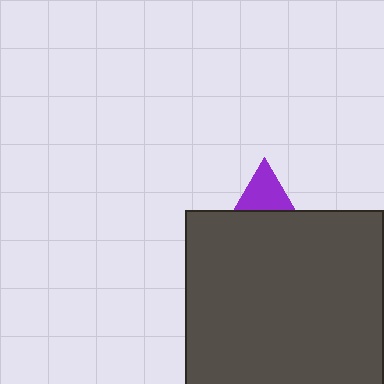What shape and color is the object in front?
The object in front is a dark gray rectangle.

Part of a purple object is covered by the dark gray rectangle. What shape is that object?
It is a triangle.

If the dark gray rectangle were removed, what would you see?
You would see the complete purple triangle.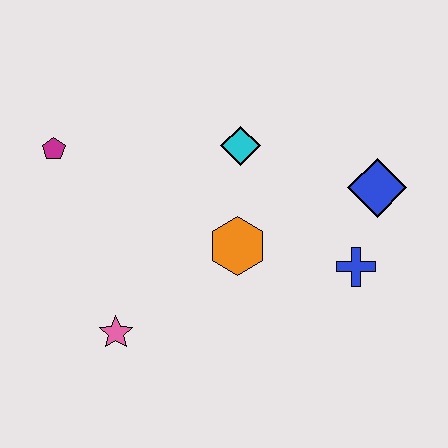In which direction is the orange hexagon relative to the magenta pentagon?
The orange hexagon is to the right of the magenta pentagon.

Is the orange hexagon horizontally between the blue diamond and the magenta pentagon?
Yes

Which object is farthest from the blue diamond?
The magenta pentagon is farthest from the blue diamond.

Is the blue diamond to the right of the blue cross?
Yes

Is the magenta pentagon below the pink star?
No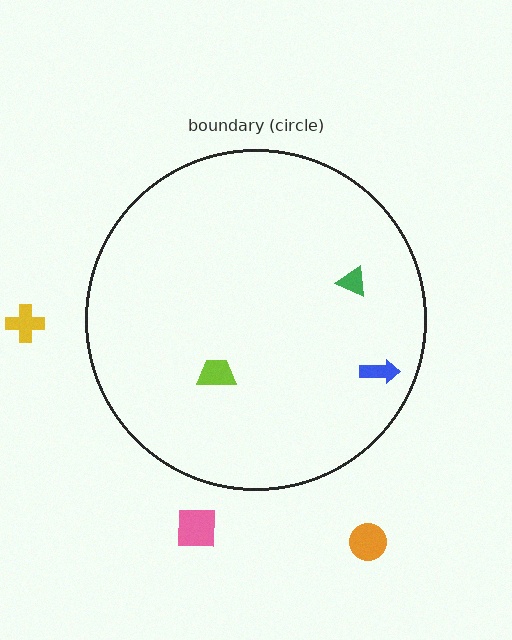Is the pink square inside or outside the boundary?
Outside.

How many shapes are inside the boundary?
3 inside, 3 outside.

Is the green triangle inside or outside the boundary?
Inside.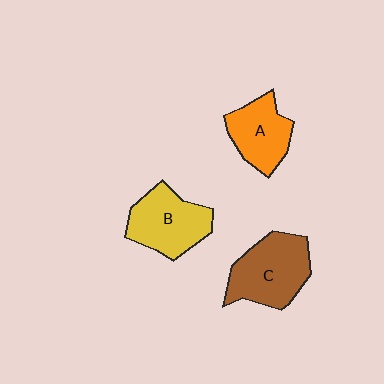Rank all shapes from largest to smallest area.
From largest to smallest: C (brown), B (yellow), A (orange).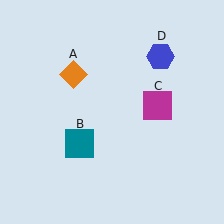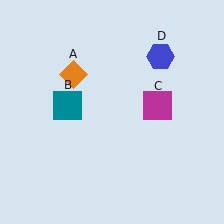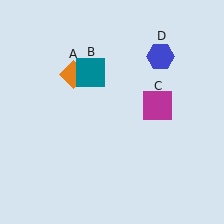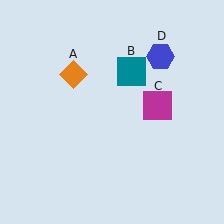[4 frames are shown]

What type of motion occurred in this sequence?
The teal square (object B) rotated clockwise around the center of the scene.